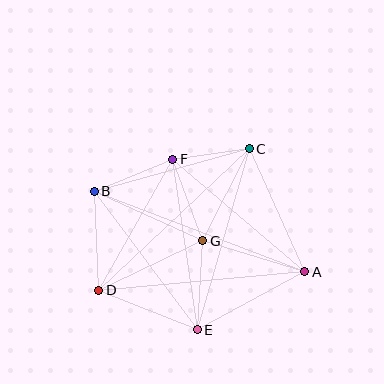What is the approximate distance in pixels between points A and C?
The distance between A and C is approximately 135 pixels.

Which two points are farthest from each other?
Points A and B are farthest from each other.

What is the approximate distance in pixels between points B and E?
The distance between B and E is approximately 173 pixels.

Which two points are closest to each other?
Points C and F are closest to each other.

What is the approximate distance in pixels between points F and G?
The distance between F and G is approximately 87 pixels.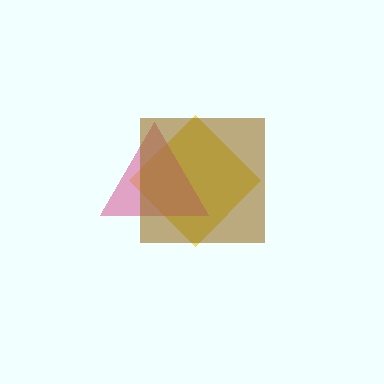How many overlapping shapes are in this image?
There are 3 overlapping shapes in the image.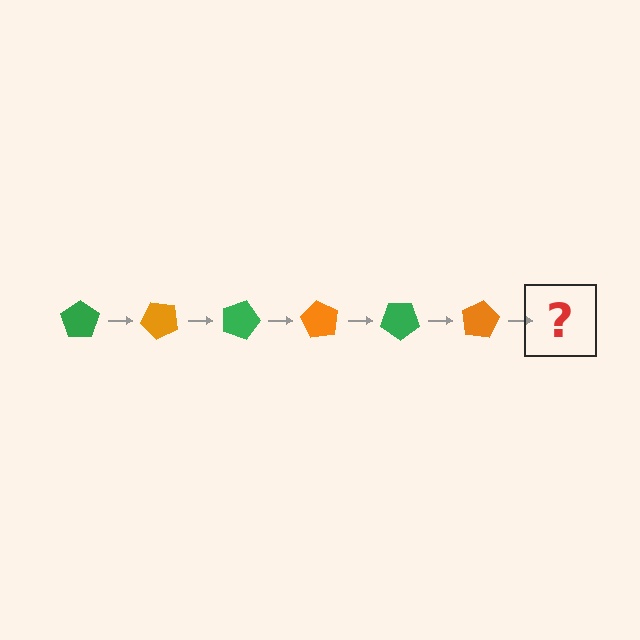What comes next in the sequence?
The next element should be a green pentagon, rotated 270 degrees from the start.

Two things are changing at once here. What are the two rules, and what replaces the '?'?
The two rules are that it rotates 45 degrees each step and the color cycles through green and orange. The '?' should be a green pentagon, rotated 270 degrees from the start.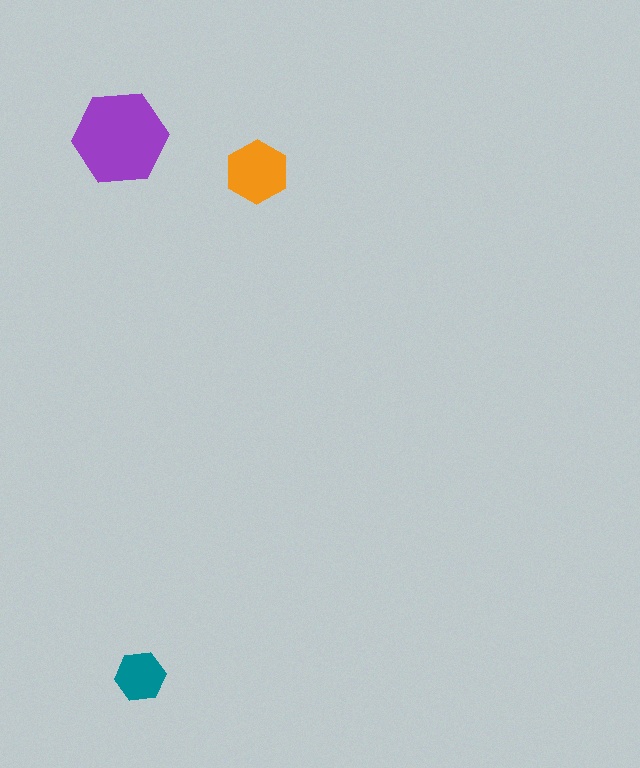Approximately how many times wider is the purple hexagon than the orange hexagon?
About 1.5 times wider.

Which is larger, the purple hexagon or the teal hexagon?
The purple one.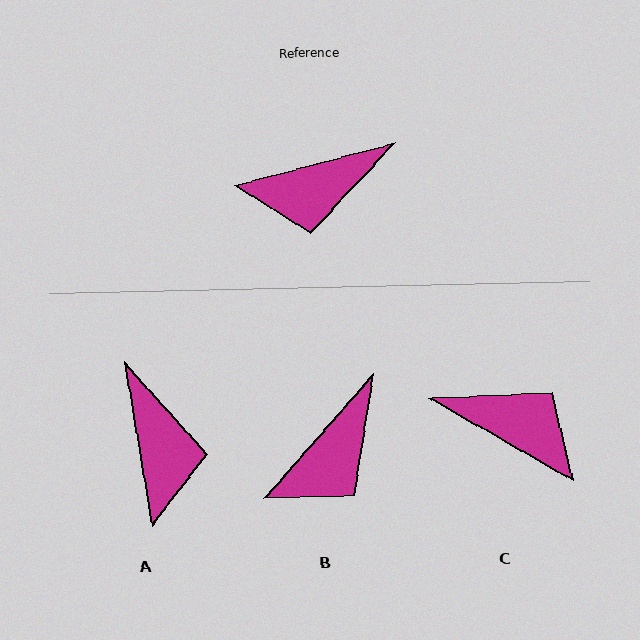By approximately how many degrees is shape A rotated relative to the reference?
Approximately 85 degrees counter-clockwise.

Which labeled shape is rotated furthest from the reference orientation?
C, about 135 degrees away.